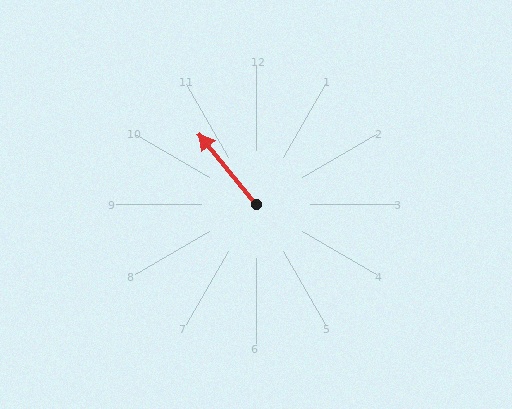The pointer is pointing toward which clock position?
Roughly 11 o'clock.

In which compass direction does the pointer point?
Northwest.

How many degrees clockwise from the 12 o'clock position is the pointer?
Approximately 321 degrees.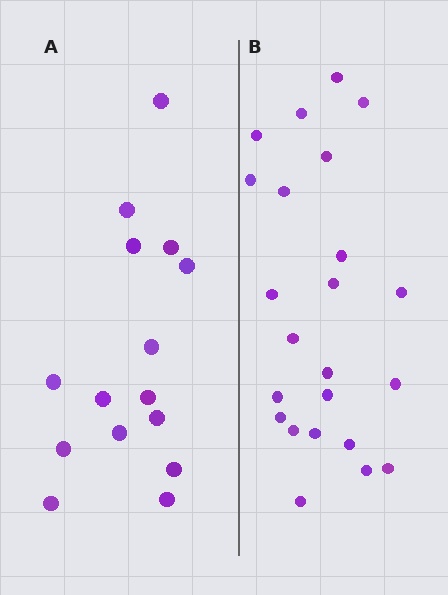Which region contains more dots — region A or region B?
Region B (the right region) has more dots.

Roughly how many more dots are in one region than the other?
Region B has roughly 8 or so more dots than region A.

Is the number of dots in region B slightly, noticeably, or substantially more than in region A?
Region B has substantially more. The ratio is roughly 1.5 to 1.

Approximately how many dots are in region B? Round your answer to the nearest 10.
About 20 dots. (The exact count is 23, which rounds to 20.)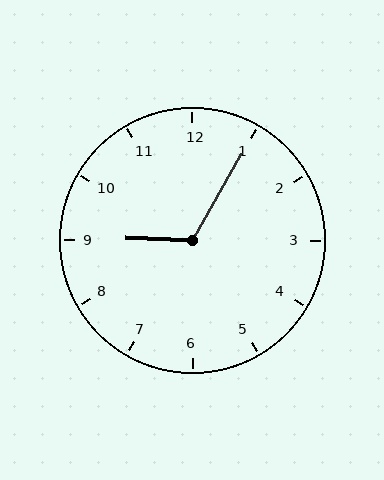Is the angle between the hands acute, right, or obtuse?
It is obtuse.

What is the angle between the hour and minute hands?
Approximately 118 degrees.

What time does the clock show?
9:05.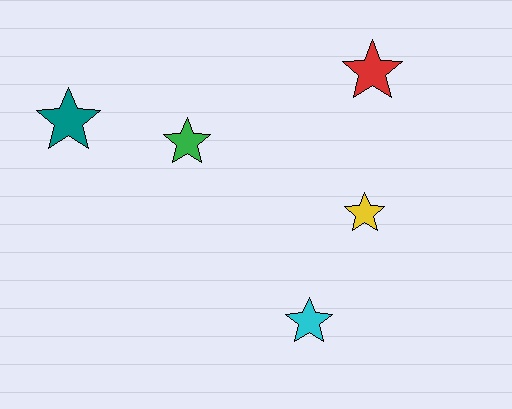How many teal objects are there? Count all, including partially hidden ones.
There is 1 teal object.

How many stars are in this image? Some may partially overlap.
There are 5 stars.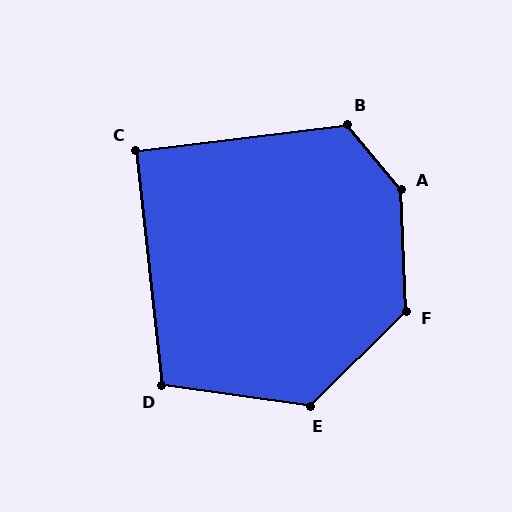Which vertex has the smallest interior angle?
C, at approximately 91 degrees.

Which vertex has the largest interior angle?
A, at approximately 142 degrees.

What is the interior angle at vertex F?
Approximately 133 degrees (obtuse).